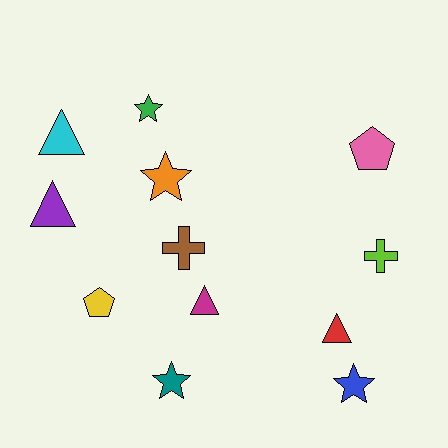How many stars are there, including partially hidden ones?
There are 4 stars.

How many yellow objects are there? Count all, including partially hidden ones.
There is 1 yellow object.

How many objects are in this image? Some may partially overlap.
There are 12 objects.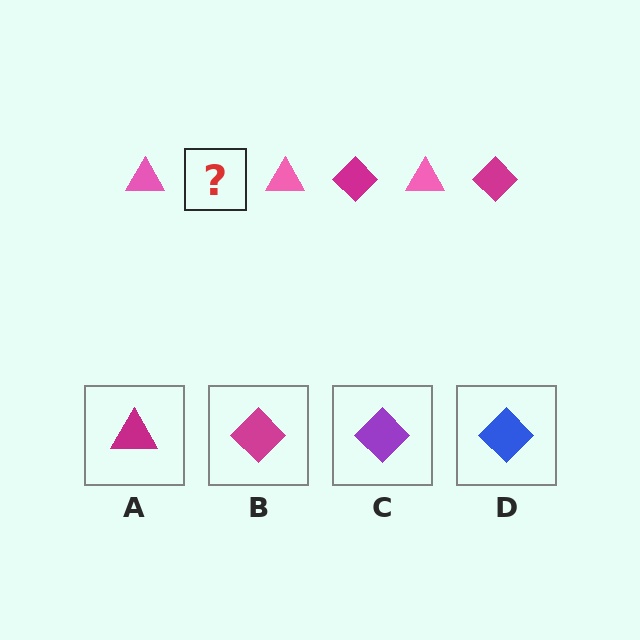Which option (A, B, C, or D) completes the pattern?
B.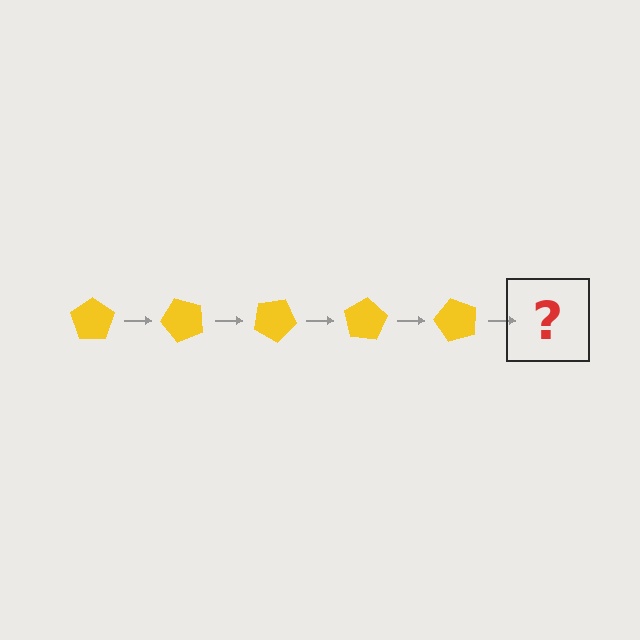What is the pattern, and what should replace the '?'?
The pattern is that the pentagon rotates 50 degrees each step. The '?' should be a yellow pentagon rotated 250 degrees.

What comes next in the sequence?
The next element should be a yellow pentagon rotated 250 degrees.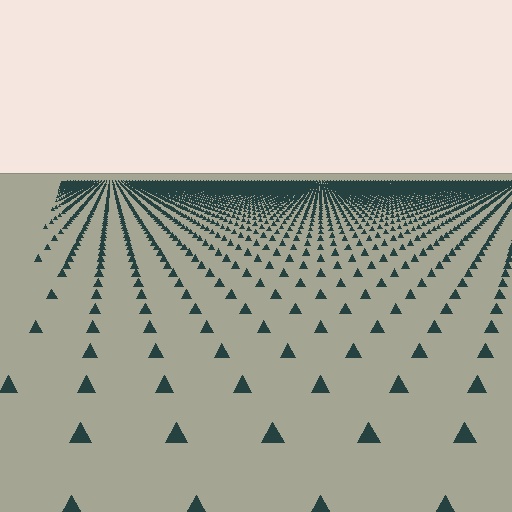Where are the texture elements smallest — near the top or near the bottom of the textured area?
Near the top.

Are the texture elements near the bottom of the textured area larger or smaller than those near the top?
Larger. Near the bottom, elements are closer to the viewer and appear at a bigger on-screen size.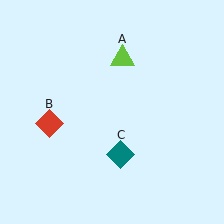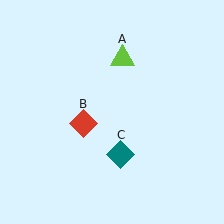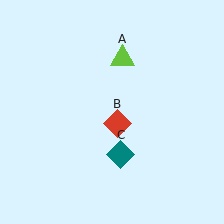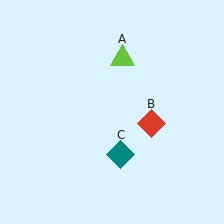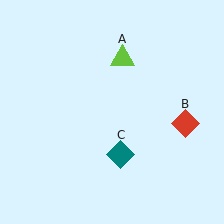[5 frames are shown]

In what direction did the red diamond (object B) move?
The red diamond (object B) moved right.